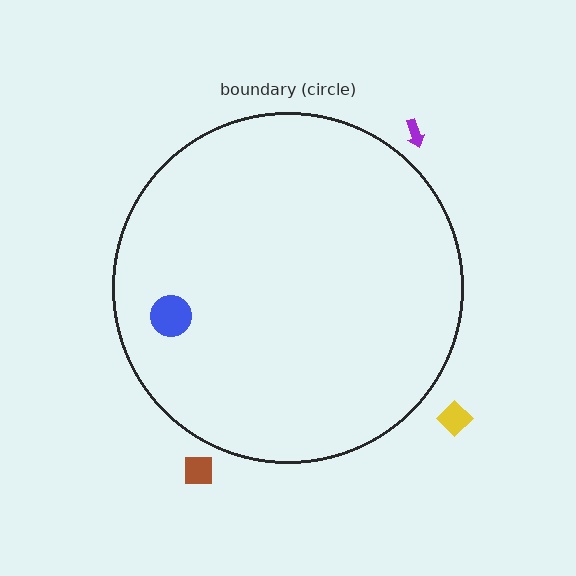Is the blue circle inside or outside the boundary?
Inside.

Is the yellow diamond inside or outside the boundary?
Outside.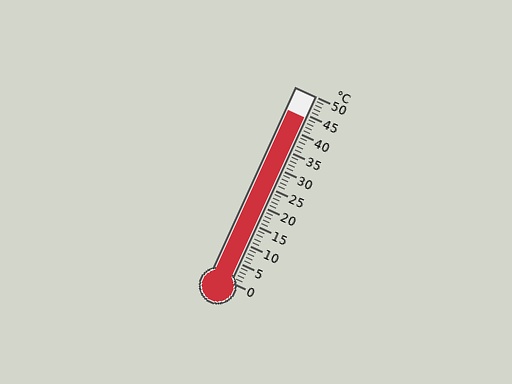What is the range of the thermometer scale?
The thermometer scale ranges from 0°C to 50°C.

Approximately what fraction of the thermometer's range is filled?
The thermometer is filled to approximately 90% of its range.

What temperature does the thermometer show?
The thermometer shows approximately 44°C.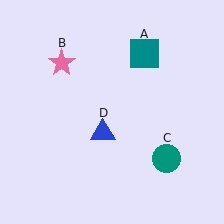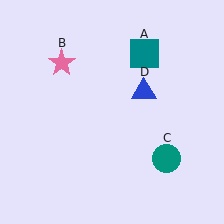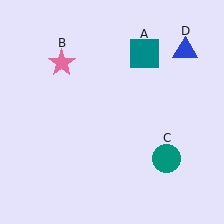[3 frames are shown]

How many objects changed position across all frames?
1 object changed position: blue triangle (object D).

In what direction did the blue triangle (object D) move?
The blue triangle (object D) moved up and to the right.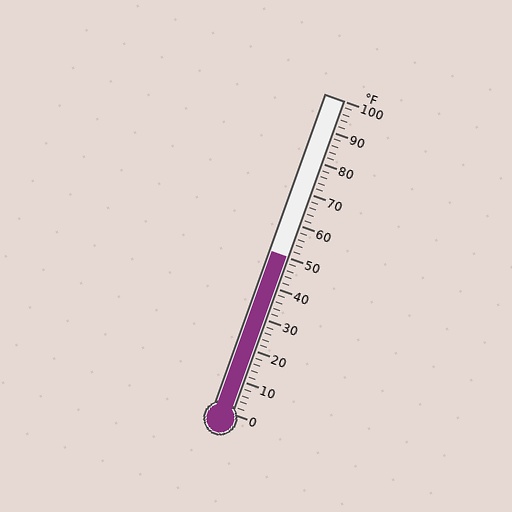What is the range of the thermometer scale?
The thermometer scale ranges from 0°F to 100°F.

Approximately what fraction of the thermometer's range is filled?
The thermometer is filled to approximately 50% of its range.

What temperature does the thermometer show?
The thermometer shows approximately 50°F.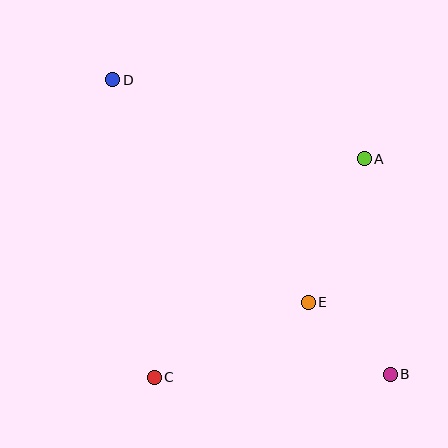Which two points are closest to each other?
Points B and E are closest to each other.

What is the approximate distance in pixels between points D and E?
The distance between D and E is approximately 296 pixels.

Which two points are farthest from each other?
Points B and D are farthest from each other.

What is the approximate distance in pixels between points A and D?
The distance between A and D is approximately 264 pixels.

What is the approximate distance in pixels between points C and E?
The distance between C and E is approximately 171 pixels.